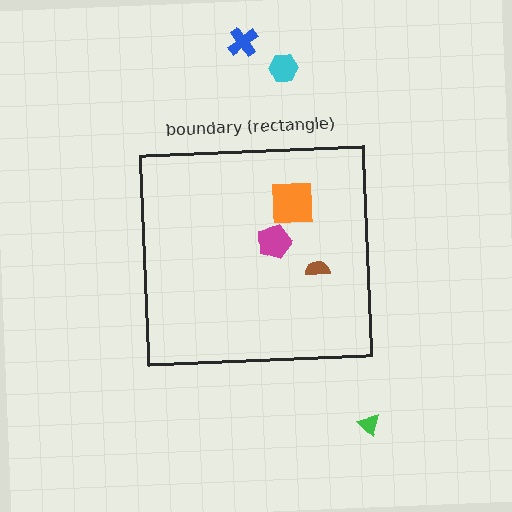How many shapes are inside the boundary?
3 inside, 3 outside.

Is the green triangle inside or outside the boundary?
Outside.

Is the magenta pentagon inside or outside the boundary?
Inside.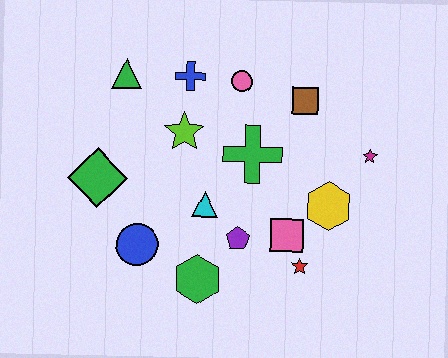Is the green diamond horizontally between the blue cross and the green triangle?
No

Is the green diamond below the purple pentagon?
No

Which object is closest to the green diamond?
The blue circle is closest to the green diamond.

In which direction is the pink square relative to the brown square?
The pink square is below the brown square.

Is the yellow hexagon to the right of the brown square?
Yes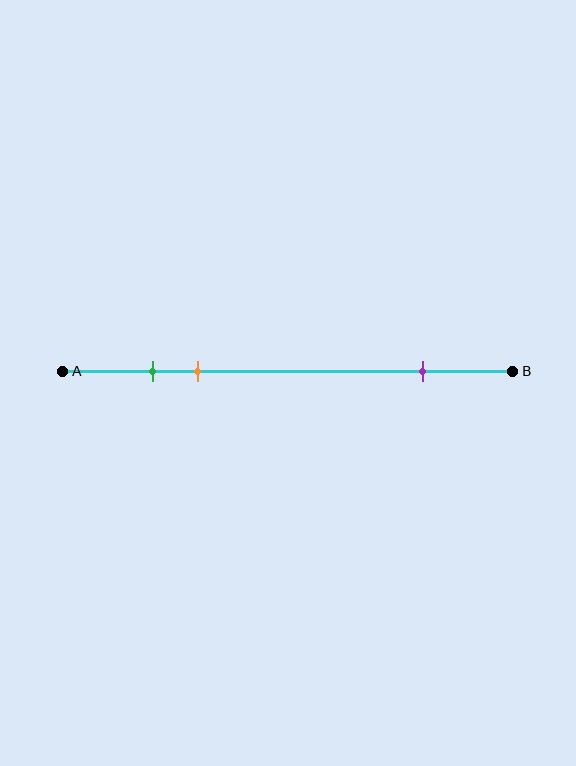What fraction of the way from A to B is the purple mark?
The purple mark is approximately 80% (0.8) of the way from A to B.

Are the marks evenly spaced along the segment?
No, the marks are not evenly spaced.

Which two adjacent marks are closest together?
The green and orange marks are the closest adjacent pair.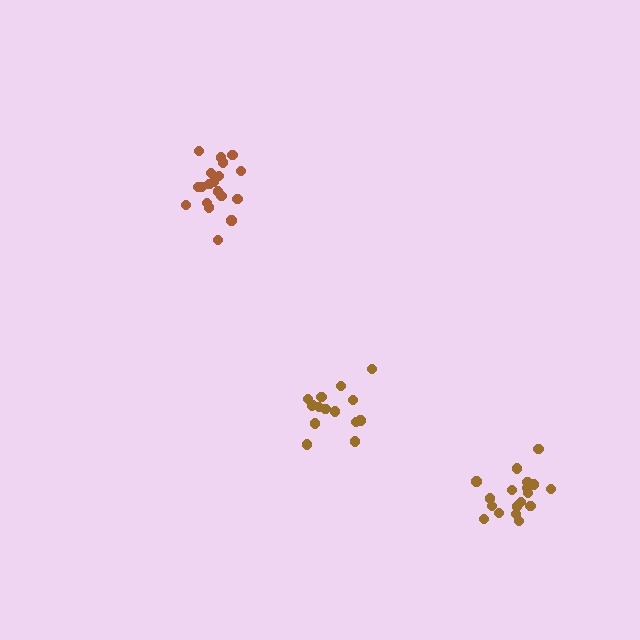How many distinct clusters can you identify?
There are 3 distinct clusters.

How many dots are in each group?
Group 1: 19 dots, Group 2: 15 dots, Group 3: 18 dots (52 total).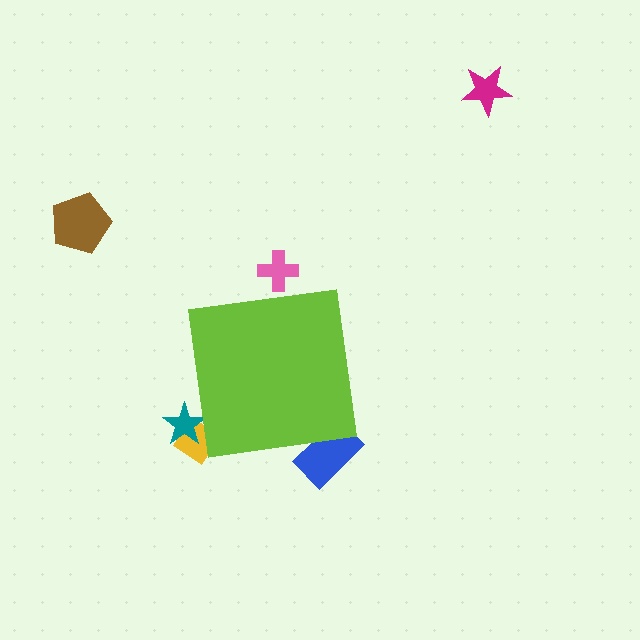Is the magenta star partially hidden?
No, the magenta star is fully visible.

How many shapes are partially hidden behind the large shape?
4 shapes are partially hidden.